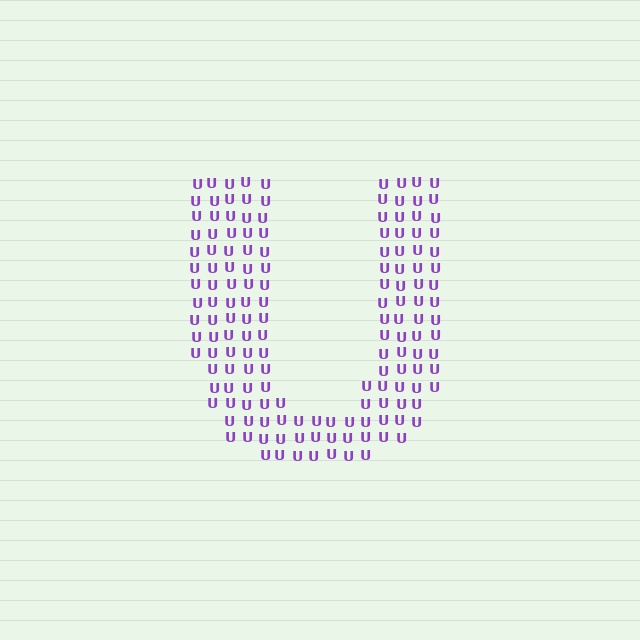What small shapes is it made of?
It is made of small letter U's.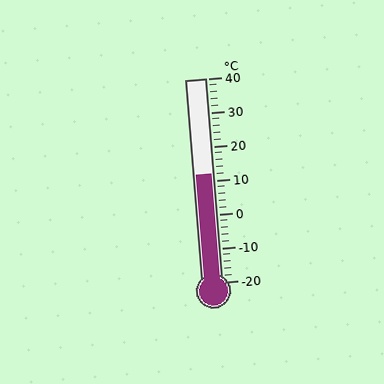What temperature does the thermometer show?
The thermometer shows approximately 12°C.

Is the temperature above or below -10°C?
The temperature is above -10°C.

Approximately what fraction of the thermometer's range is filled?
The thermometer is filled to approximately 55% of its range.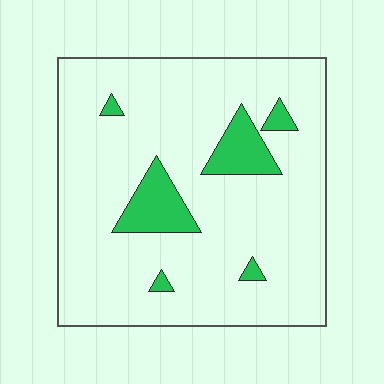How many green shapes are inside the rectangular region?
6.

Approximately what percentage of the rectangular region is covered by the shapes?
Approximately 10%.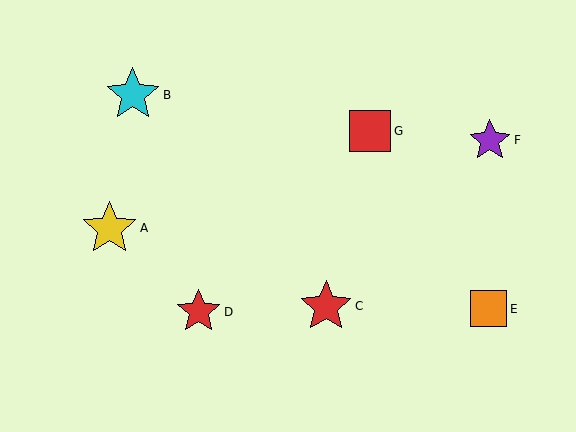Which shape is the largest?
The yellow star (labeled A) is the largest.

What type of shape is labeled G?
Shape G is a red square.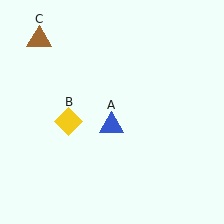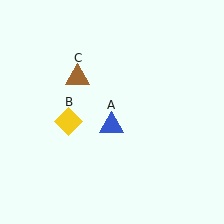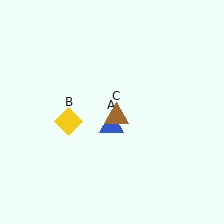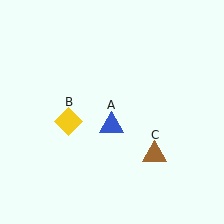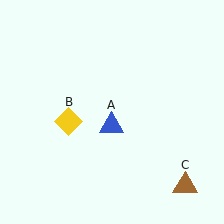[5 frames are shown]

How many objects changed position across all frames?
1 object changed position: brown triangle (object C).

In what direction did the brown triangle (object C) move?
The brown triangle (object C) moved down and to the right.